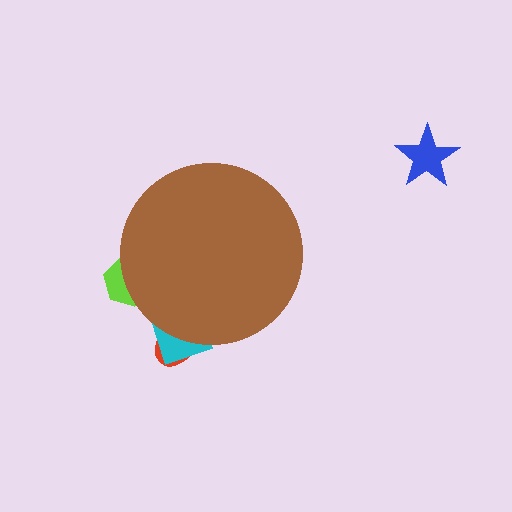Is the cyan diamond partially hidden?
Yes, the cyan diamond is partially hidden behind the brown circle.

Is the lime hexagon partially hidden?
Yes, the lime hexagon is partially hidden behind the brown circle.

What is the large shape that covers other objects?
A brown circle.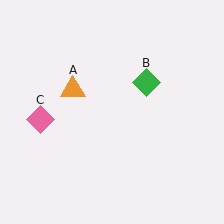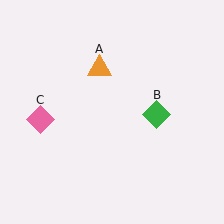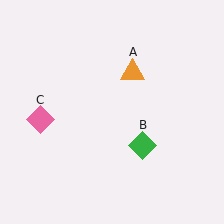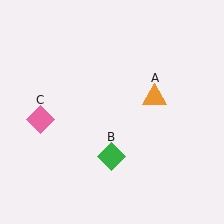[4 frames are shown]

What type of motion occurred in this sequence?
The orange triangle (object A), green diamond (object B) rotated clockwise around the center of the scene.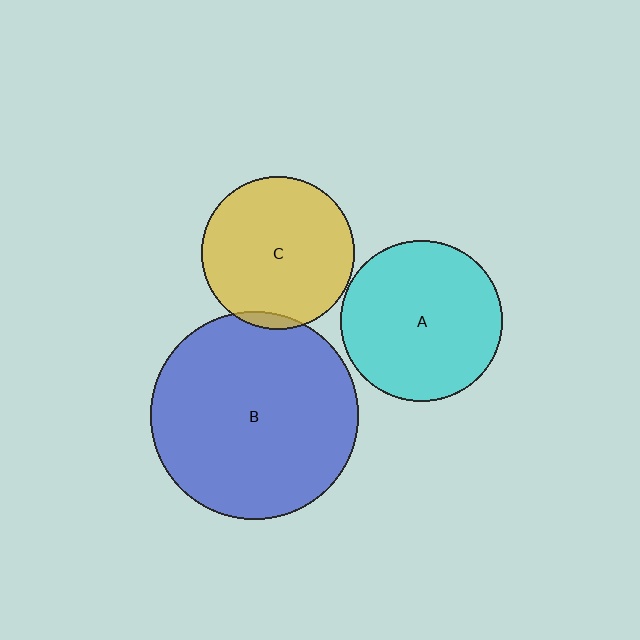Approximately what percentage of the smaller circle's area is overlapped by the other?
Approximately 5%.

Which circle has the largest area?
Circle B (blue).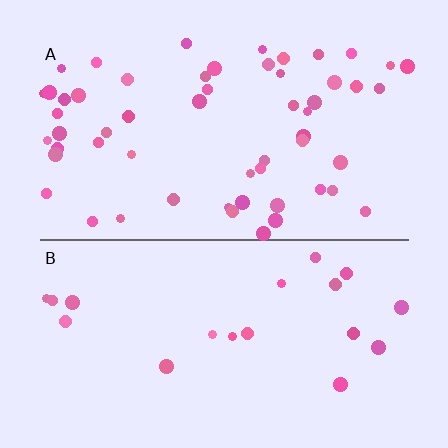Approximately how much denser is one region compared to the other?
Approximately 2.8× — region A over region B.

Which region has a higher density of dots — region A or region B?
A (the top).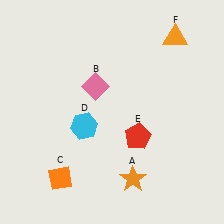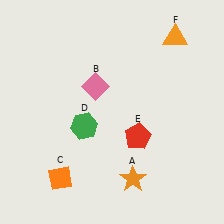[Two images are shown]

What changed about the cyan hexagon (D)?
In Image 1, D is cyan. In Image 2, it changed to green.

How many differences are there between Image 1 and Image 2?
There is 1 difference between the two images.